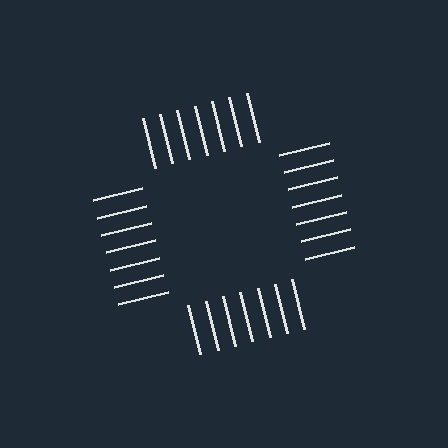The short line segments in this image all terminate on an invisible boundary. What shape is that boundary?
An illusory square — the line segments terminate on its edges but no continuous stroke is drawn.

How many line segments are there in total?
28 — 7 along each of the 4 edges.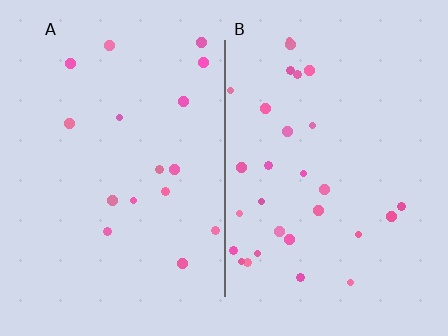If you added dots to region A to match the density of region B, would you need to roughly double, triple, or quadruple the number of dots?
Approximately double.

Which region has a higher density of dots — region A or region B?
B (the right).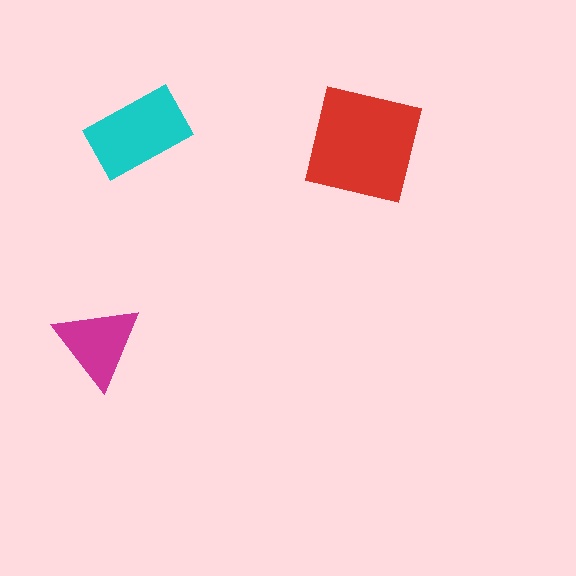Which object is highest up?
The cyan rectangle is topmost.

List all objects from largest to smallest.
The red square, the cyan rectangle, the magenta triangle.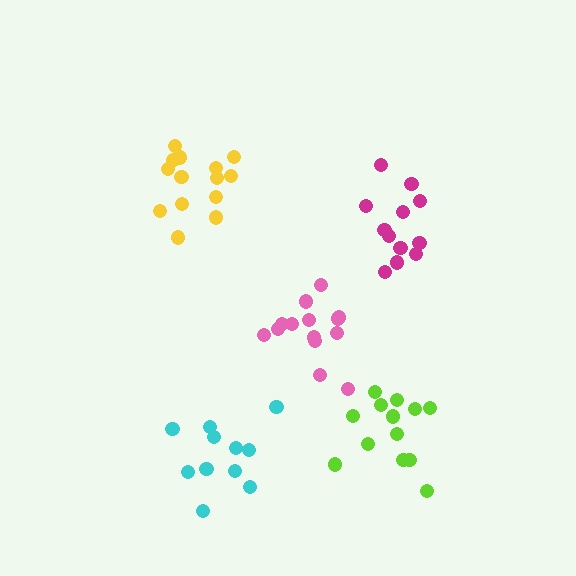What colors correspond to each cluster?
The clusters are colored: lime, magenta, cyan, yellow, pink.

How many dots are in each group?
Group 1: 13 dots, Group 2: 12 dots, Group 3: 11 dots, Group 4: 14 dots, Group 5: 14 dots (64 total).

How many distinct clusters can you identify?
There are 5 distinct clusters.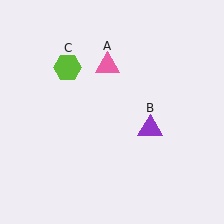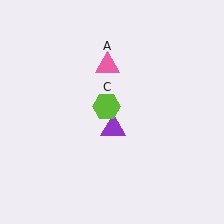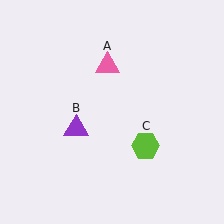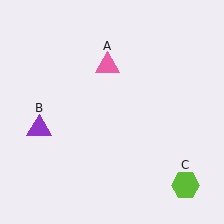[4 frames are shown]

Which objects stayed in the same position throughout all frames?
Pink triangle (object A) remained stationary.